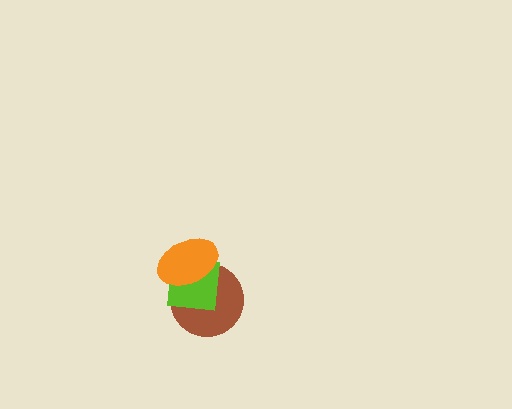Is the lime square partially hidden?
Yes, it is partially covered by another shape.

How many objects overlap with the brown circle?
2 objects overlap with the brown circle.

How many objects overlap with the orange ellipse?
2 objects overlap with the orange ellipse.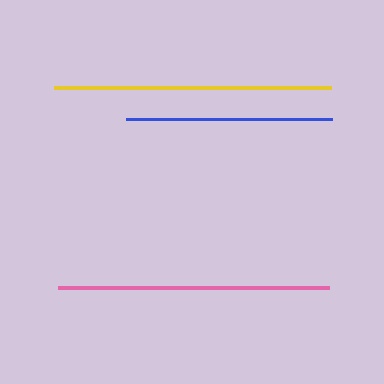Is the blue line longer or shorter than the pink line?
The pink line is longer than the blue line.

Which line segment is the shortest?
The blue line is the shortest at approximately 206 pixels.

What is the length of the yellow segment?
The yellow segment is approximately 277 pixels long.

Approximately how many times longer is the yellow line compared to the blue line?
The yellow line is approximately 1.3 times the length of the blue line.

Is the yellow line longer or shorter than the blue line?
The yellow line is longer than the blue line.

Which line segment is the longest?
The yellow line is the longest at approximately 277 pixels.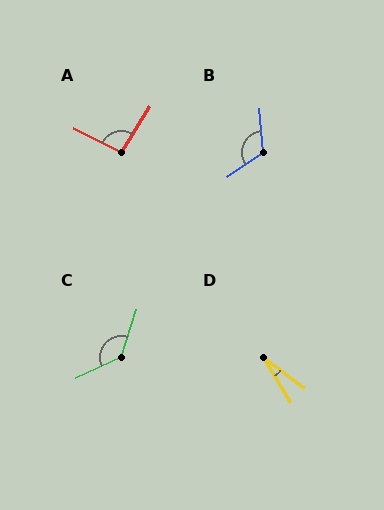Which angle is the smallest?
D, at approximately 22 degrees.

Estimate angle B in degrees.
Approximately 120 degrees.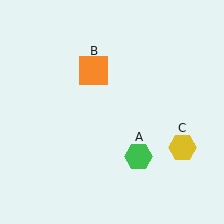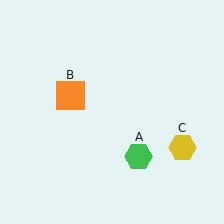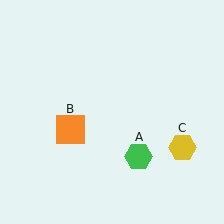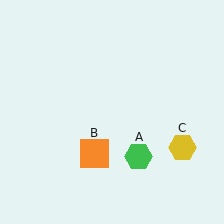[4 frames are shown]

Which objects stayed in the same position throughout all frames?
Green hexagon (object A) and yellow hexagon (object C) remained stationary.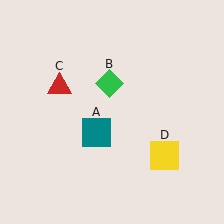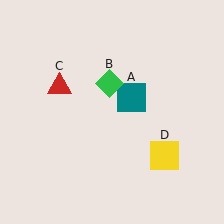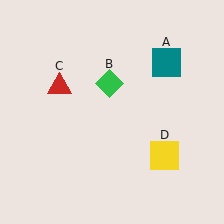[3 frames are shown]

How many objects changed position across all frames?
1 object changed position: teal square (object A).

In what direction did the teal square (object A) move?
The teal square (object A) moved up and to the right.